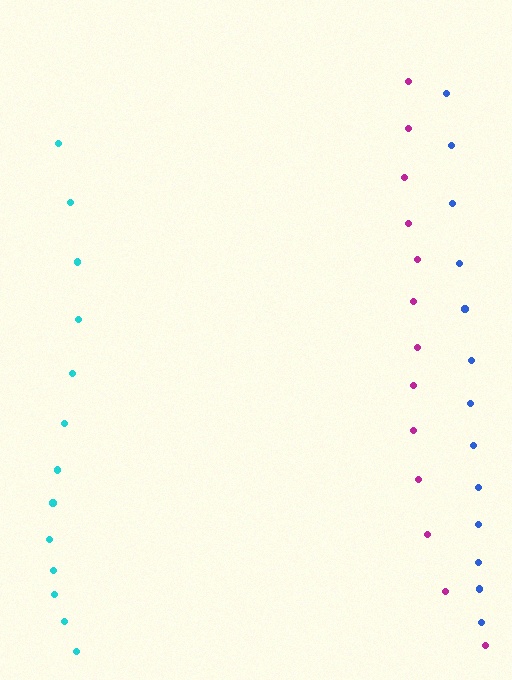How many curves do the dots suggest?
There are 3 distinct paths.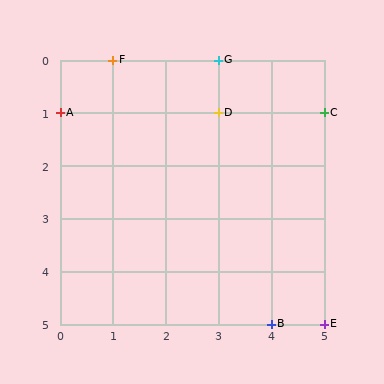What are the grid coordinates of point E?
Point E is at grid coordinates (5, 5).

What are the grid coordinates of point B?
Point B is at grid coordinates (4, 5).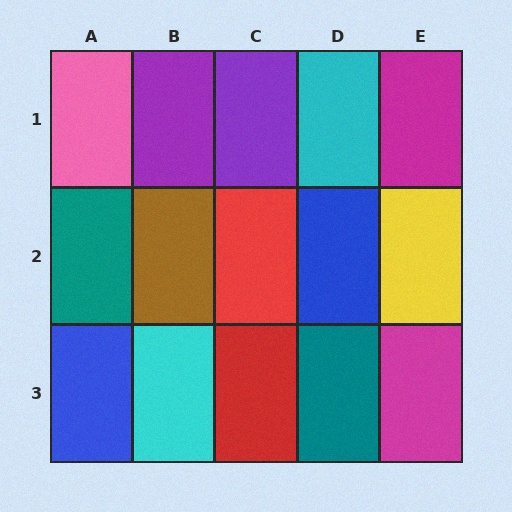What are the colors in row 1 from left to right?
Pink, purple, purple, cyan, magenta.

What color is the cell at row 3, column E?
Magenta.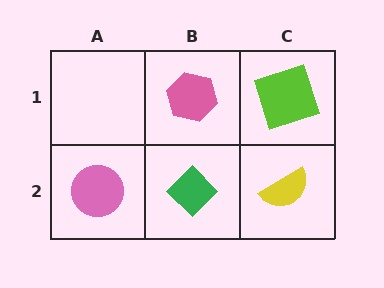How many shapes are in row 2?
3 shapes.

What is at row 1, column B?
A pink hexagon.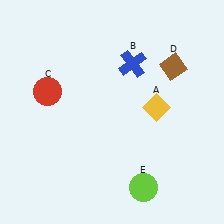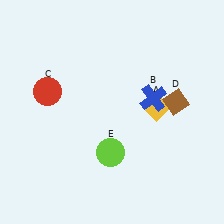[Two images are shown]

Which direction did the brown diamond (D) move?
The brown diamond (D) moved down.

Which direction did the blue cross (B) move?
The blue cross (B) moved down.